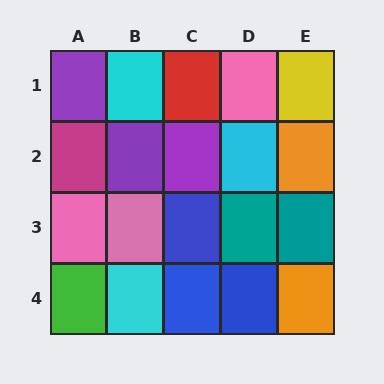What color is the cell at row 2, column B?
Purple.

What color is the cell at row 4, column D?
Blue.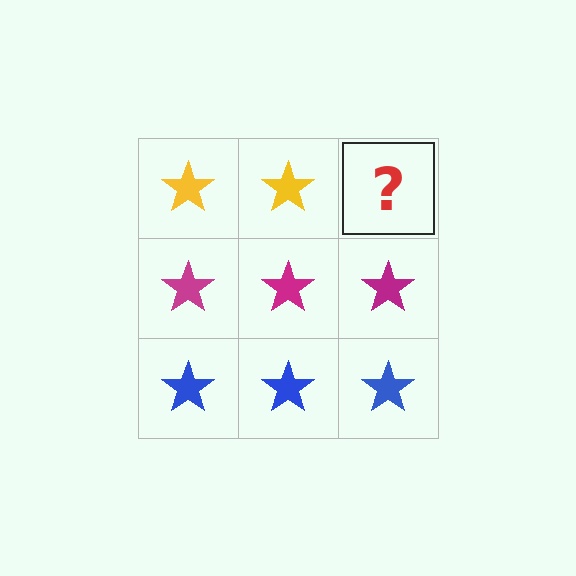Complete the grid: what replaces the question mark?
The question mark should be replaced with a yellow star.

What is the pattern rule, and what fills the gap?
The rule is that each row has a consistent color. The gap should be filled with a yellow star.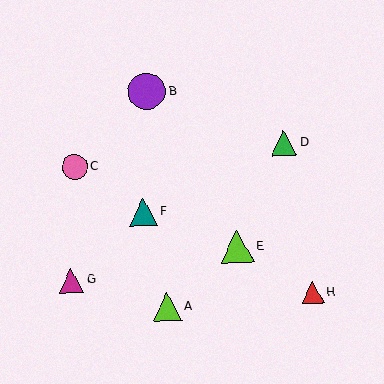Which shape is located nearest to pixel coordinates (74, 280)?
The magenta triangle (labeled G) at (71, 281) is nearest to that location.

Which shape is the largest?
The purple circle (labeled B) is the largest.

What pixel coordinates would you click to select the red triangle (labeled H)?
Click at (313, 293) to select the red triangle H.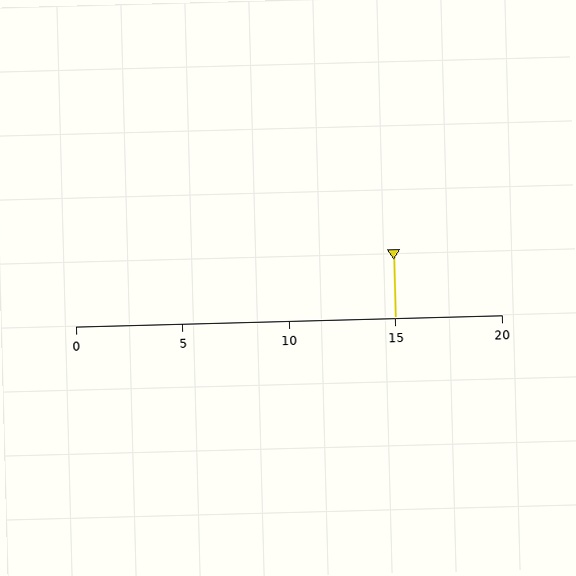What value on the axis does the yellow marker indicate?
The marker indicates approximately 15.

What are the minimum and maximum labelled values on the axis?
The axis runs from 0 to 20.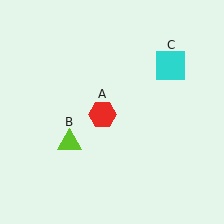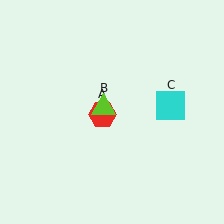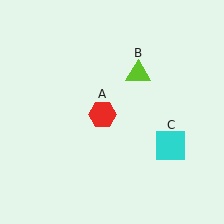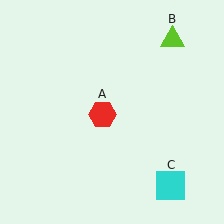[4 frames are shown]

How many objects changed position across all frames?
2 objects changed position: lime triangle (object B), cyan square (object C).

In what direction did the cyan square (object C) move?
The cyan square (object C) moved down.